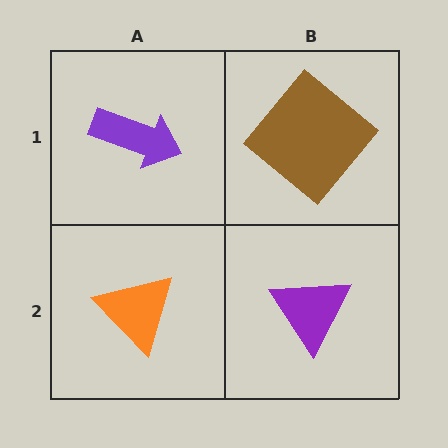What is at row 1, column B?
A brown diamond.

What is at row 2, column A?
An orange triangle.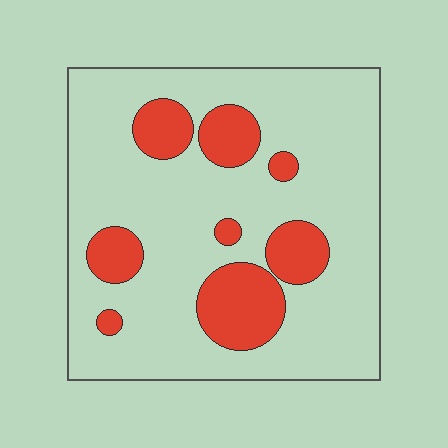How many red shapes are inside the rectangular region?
8.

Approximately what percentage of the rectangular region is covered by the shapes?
Approximately 20%.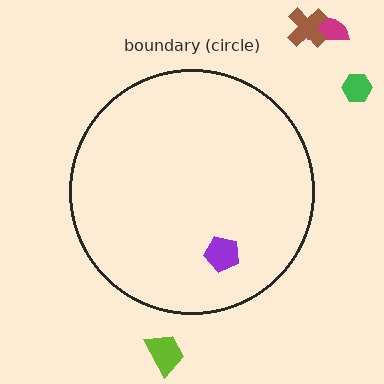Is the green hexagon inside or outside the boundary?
Outside.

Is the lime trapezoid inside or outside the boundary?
Outside.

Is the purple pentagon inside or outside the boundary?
Inside.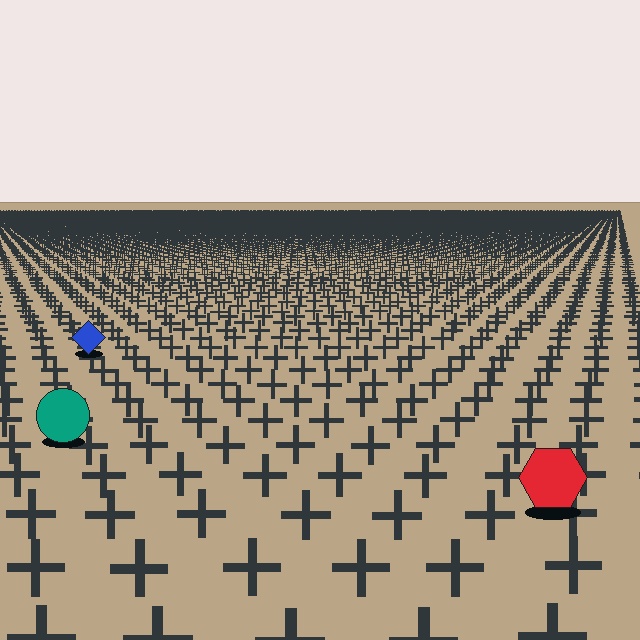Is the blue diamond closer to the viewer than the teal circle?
No. The teal circle is closer — you can tell from the texture gradient: the ground texture is coarser near it.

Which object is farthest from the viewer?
The blue diamond is farthest from the viewer. It appears smaller and the ground texture around it is denser.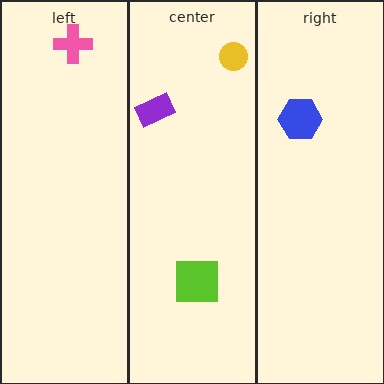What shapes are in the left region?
The pink cross.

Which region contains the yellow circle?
The center region.